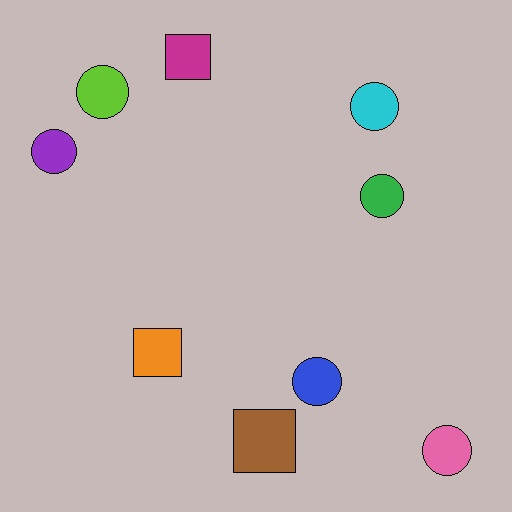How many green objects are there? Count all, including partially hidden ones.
There is 1 green object.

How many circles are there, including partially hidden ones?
There are 6 circles.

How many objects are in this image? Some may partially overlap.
There are 9 objects.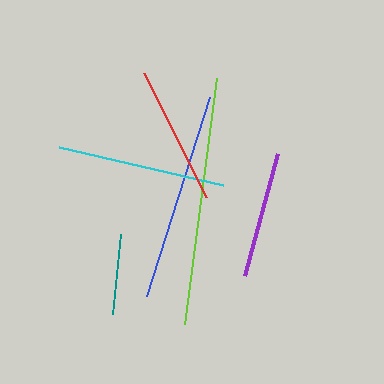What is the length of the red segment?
The red segment is approximately 139 pixels long.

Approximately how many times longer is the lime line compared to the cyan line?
The lime line is approximately 1.5 times the length of the cyan line.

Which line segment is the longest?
The lime line is the longest at approximately 248 pixels.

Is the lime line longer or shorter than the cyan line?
The lime line is longer than the cyan line.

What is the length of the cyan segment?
The cyan segment is approximately 168 pixels long.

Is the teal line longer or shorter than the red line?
The red line is longer than the teal line.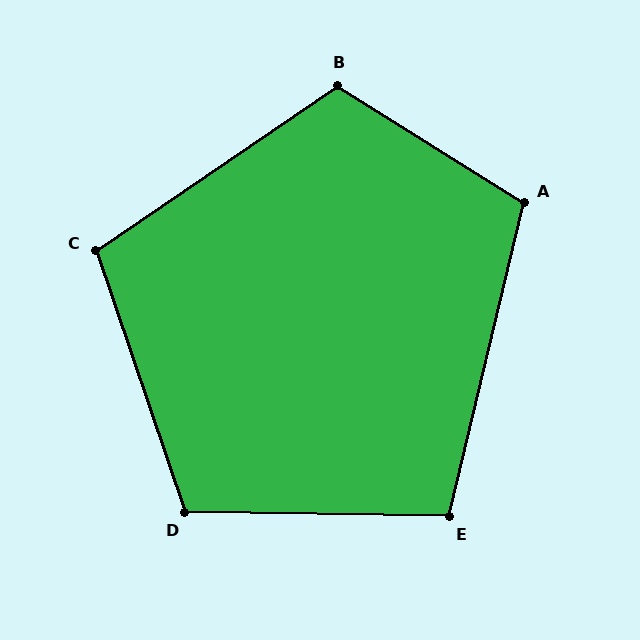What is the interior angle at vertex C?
Approximately 105 degrees (obtuse).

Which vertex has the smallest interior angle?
E, at approximately 103 degrees.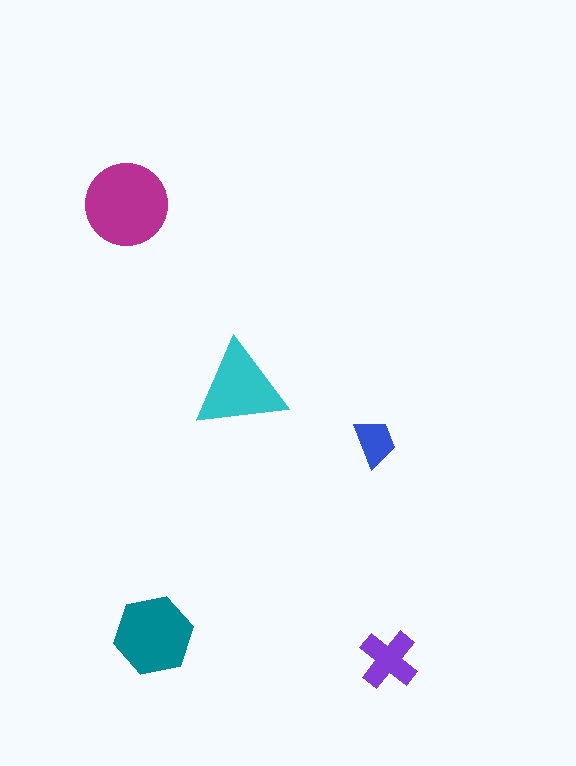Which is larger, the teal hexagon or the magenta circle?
The magenta circle.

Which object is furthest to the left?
The magenta circle is leftmost.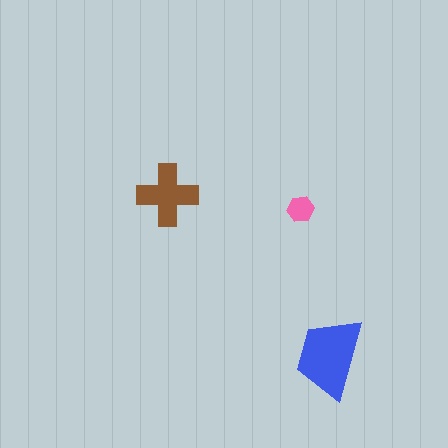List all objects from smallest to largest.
The pink hexagon, the brown cross, the blue trapezoid.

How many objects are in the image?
There are 3 objects in the image.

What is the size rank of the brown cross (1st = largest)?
2nd.